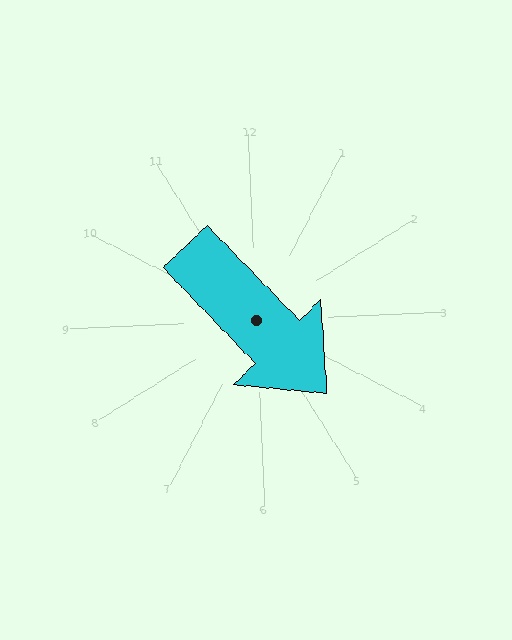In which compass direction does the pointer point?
Southeast.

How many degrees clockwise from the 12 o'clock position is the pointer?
Approximately 139 degrees.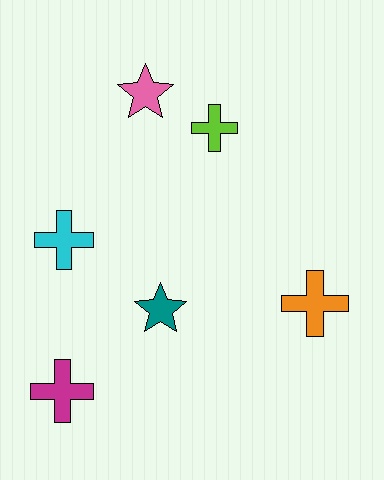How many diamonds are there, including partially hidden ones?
There are no diamonds.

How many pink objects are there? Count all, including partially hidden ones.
There is 1 pink object.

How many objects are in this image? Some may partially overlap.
There are 6 objects.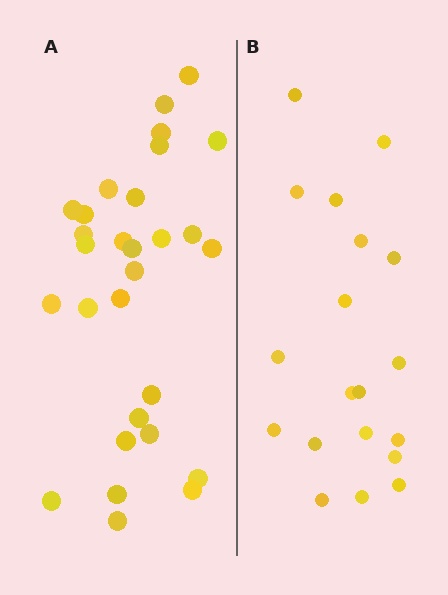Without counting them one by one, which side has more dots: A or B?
Region A (the left region) has more dots.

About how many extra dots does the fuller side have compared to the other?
Region A has roughly 10 or so more dots than region B.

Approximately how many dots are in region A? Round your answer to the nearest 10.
About 30 dots. (The exact count is 29, which rounds to 30.)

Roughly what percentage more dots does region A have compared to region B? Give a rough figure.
About 55% more.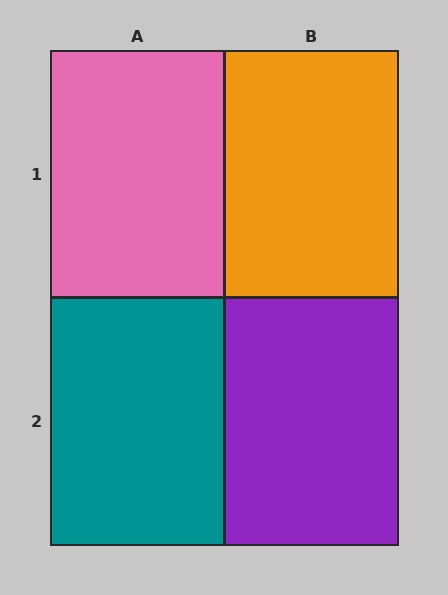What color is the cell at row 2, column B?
Purple.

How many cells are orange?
1 cell is orange.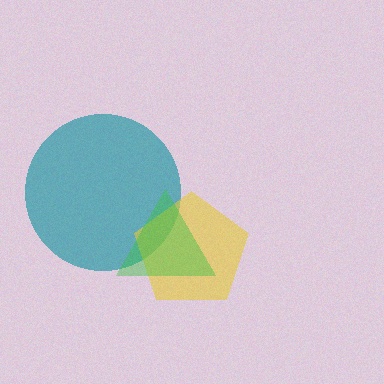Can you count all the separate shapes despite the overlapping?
Yes, there are 3 separate shapes.